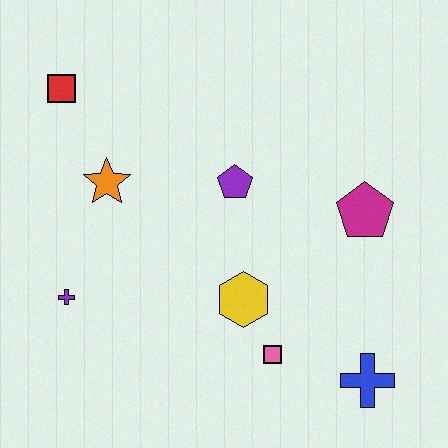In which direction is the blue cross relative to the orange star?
The blue cross is to the right of the orange star.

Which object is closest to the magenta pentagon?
The purple pentagon is closest to the magenta pentagon.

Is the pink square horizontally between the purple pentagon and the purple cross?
No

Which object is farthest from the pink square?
The red square is farthest from the pink square.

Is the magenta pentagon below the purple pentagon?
Yes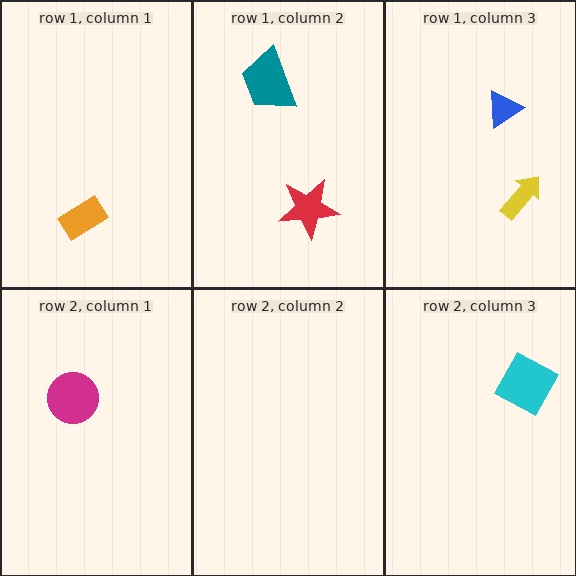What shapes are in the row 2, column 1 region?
The magenta circle.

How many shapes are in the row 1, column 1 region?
1.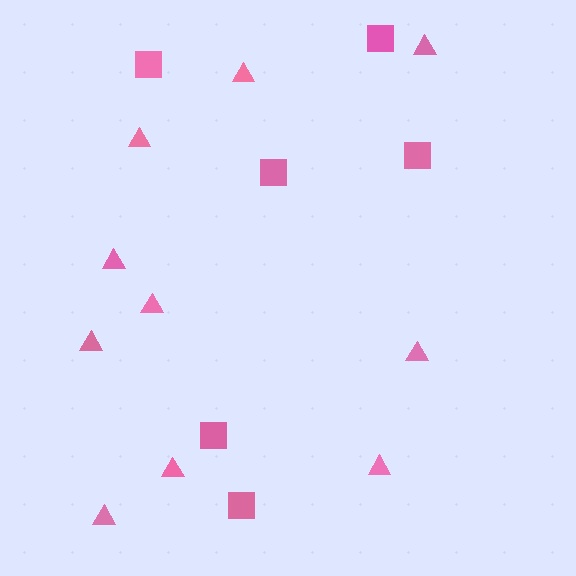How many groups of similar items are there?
There are 2 groups: one group of triangles (10) and one group of squares (6).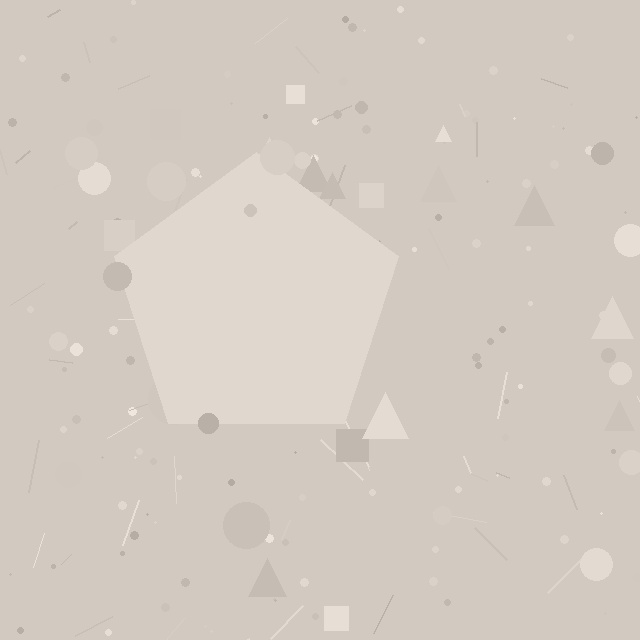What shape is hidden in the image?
A pentagon is hidden in the image.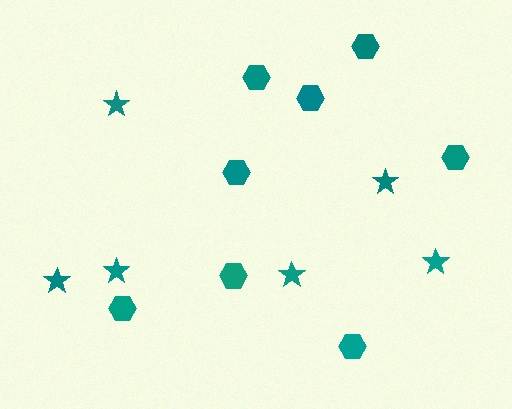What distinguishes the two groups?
There are 2 groups: one group of hexagons (8) and one group of stars (6).